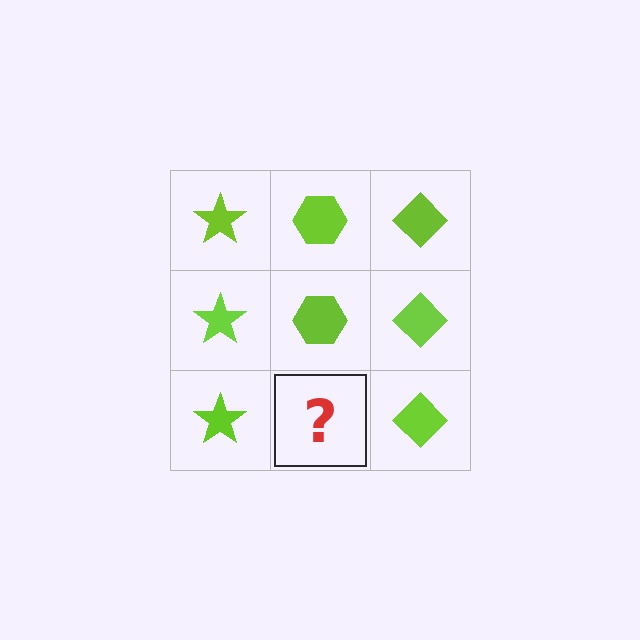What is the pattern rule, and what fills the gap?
The rule is that each column has a consistent shape. The gap should be filled with a lime hexagon.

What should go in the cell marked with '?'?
The missing cell should contain a lime hexagon.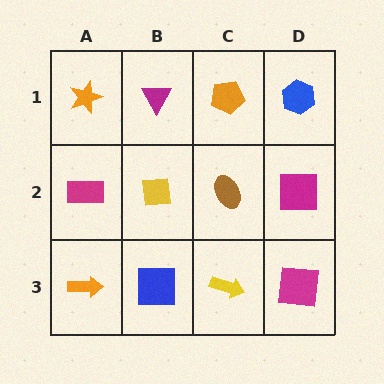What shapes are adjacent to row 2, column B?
A magenta triangle (row 1, column B), a blue square (row 3, column B), a magenta rectangle (row 2, column A), a brown ellipse (row 2, column C).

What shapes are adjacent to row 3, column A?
A magenta rectangle (row 2, column A), a blue square (row 3, column B).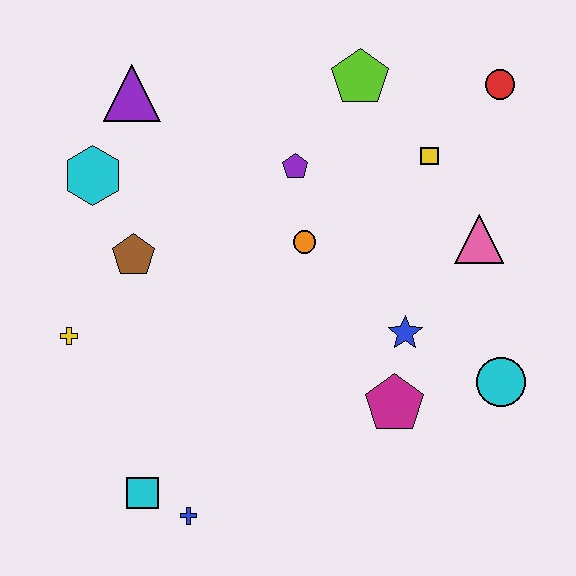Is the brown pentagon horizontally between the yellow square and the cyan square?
No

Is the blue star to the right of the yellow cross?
Yes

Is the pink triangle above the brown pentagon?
Yes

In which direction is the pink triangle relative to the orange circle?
The pink triangle is to the right of the orange circle.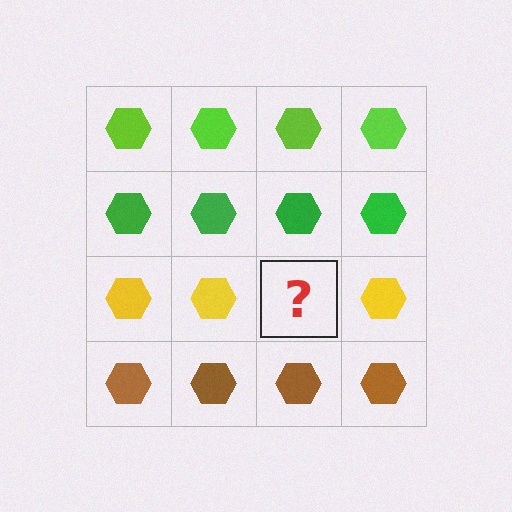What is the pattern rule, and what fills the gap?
The rule is that each row has a consistent color. The gap should be filled with a yellow hexagon.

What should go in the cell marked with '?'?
The missing cell should contain a yellow hexagon.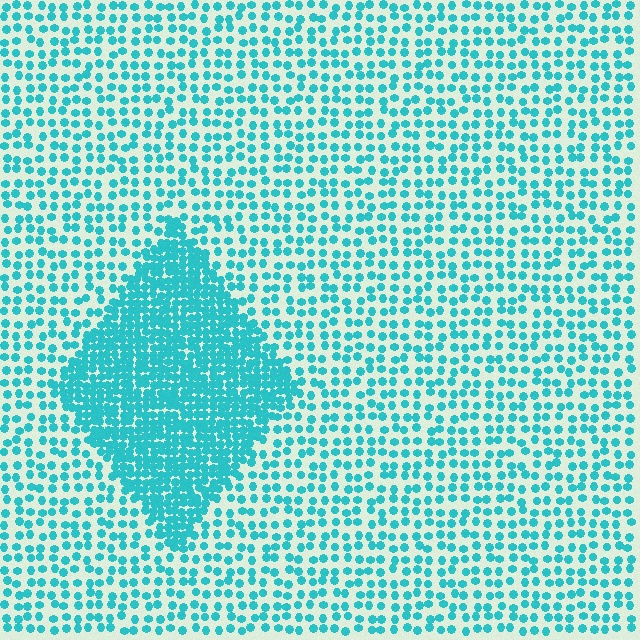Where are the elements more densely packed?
The elements are more densely packed inside the diamond boundary.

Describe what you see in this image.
The image contains small cyan elements arranged at two different densities. A diamond-shaped region is visible where the elements are more densely packed than the surrounding area.